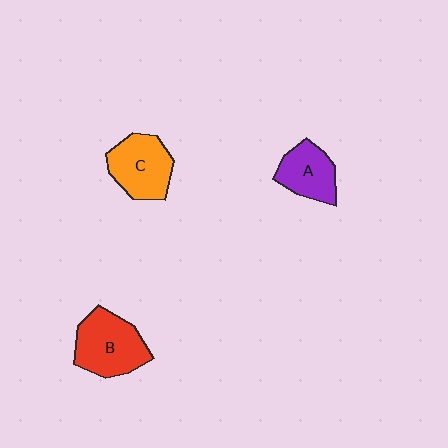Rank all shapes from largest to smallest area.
From largest to smallest: B (red), C (orange), A (purple).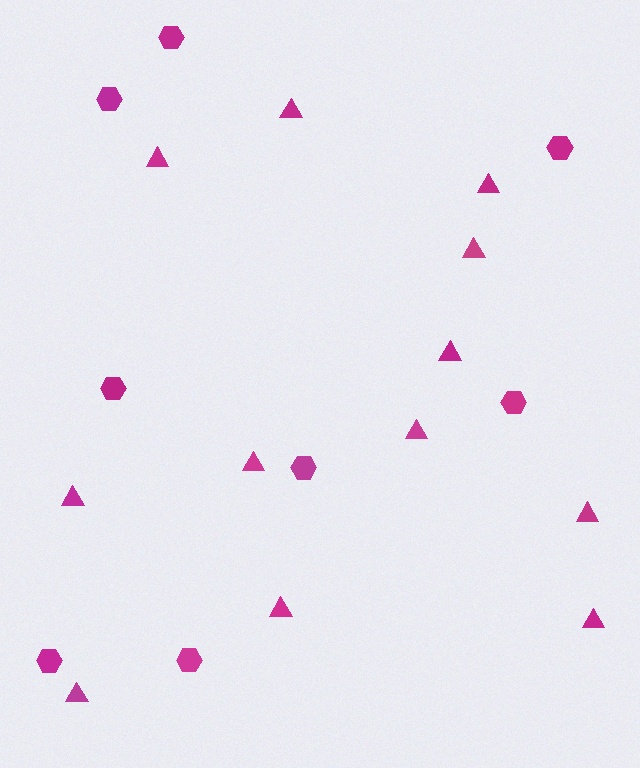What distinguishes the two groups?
There are 2 groups: one group of hexagons (8) and one group of triangles (12).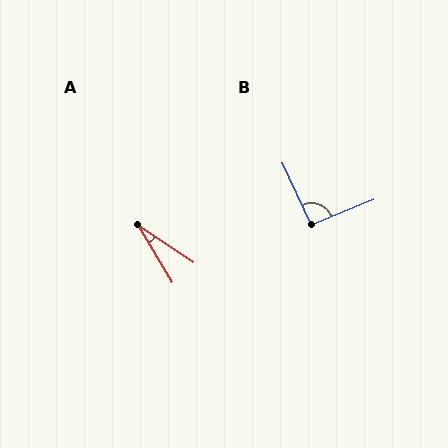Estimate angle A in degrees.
Approximately 25 degrees.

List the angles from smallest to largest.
A (25°), B (92°).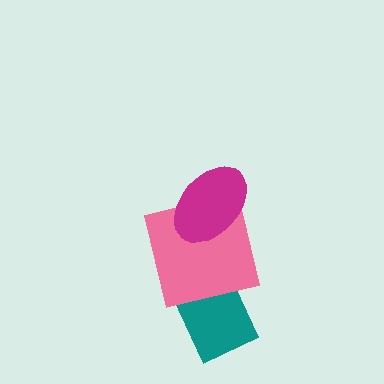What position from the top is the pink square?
The pink square is 2nd from the top.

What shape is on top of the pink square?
The magenta ellipse is on top of the pink square.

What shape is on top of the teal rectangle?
The pink square is on top of the teal rectangle.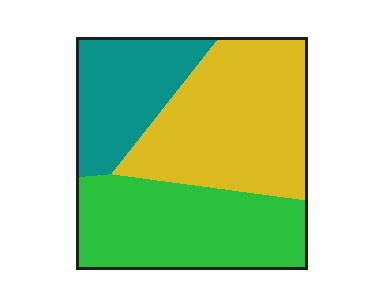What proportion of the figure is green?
Green covers roughly 35% of the figure.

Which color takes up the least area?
Teal, at roughly 25%.